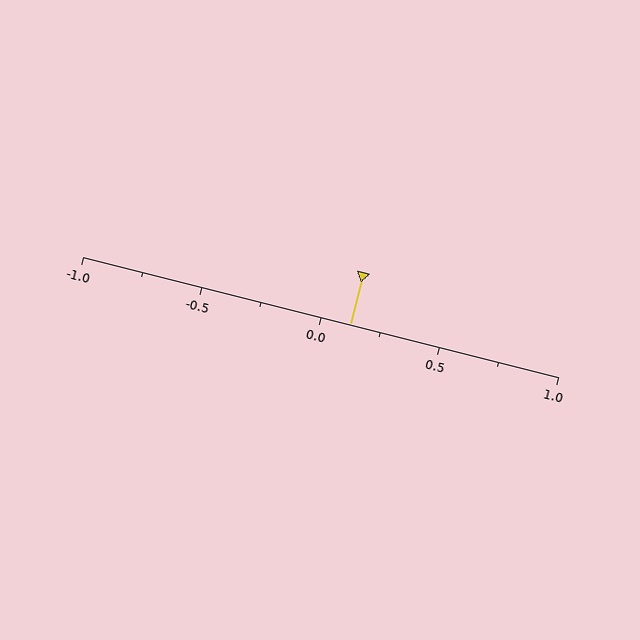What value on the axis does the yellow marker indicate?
The marker indicates approximately 0.12.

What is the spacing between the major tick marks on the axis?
The major ticks are spaced 0.5 apart.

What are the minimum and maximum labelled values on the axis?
The axis runs from -1.0 to 1.0.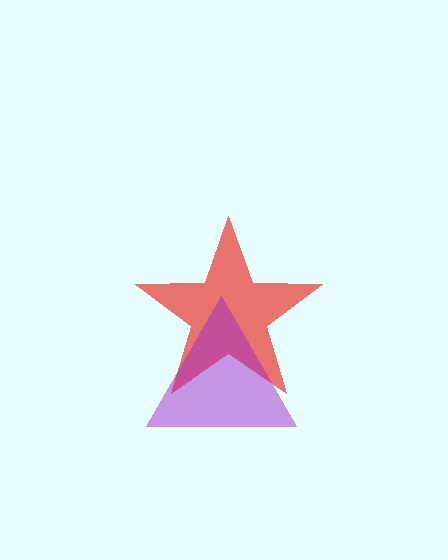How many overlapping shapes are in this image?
There are 2 overlapping shapes in the image.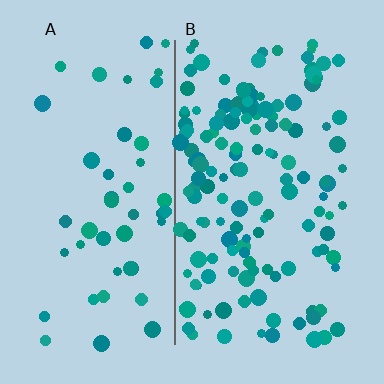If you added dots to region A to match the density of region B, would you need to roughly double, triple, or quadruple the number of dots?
Approximately triple.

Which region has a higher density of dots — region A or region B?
B (the right).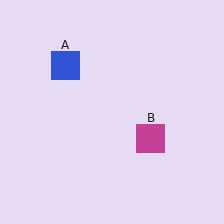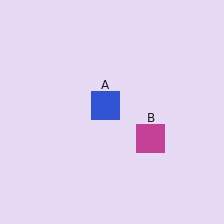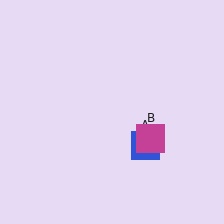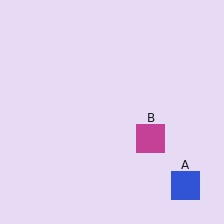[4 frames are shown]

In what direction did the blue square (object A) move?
The blue square (object A) moved down and to the right.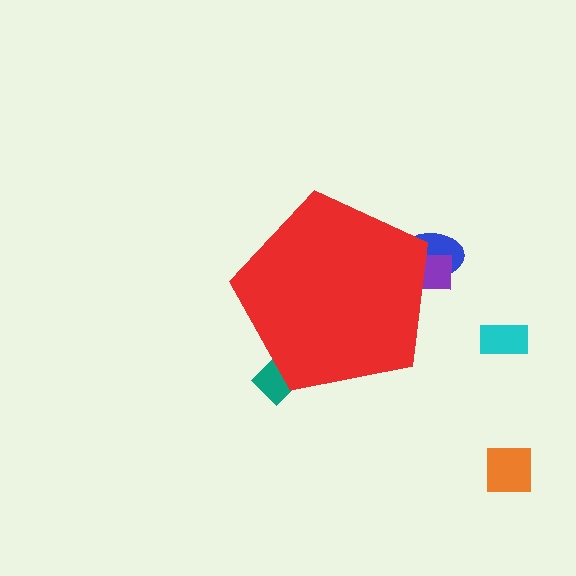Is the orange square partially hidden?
No, the orange square is fully visible.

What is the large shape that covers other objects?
A red pentagon.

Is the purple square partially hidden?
Yes, the purple square is partially hidden behind the red pentagon.